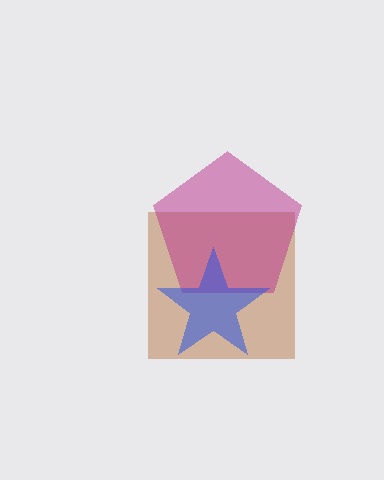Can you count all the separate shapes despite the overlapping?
Yes, there are 3 separate shapes.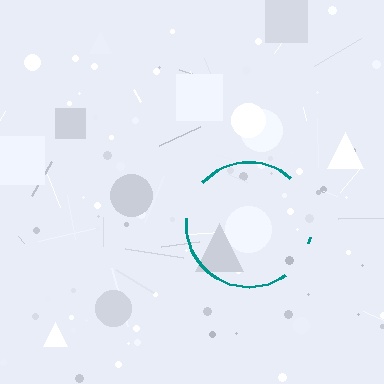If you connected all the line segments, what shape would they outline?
They would outline a circle.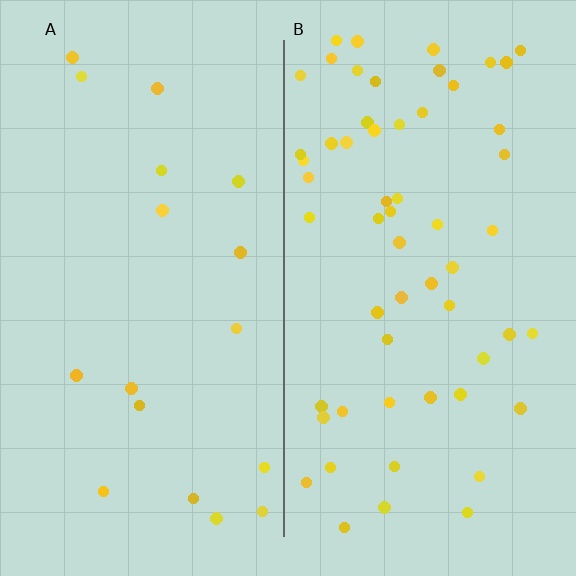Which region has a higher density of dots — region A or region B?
B (the right).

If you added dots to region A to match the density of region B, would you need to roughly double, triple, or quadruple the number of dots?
Approximately triple.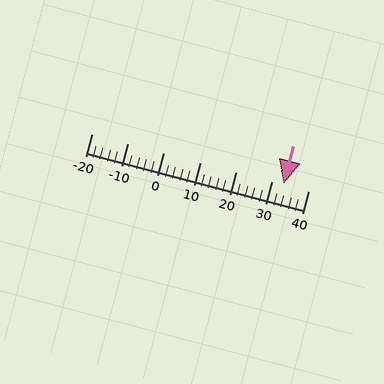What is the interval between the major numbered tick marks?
The major tick marks are spaced 10 units apart.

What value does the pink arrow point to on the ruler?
The pink arrow points to approximately 33.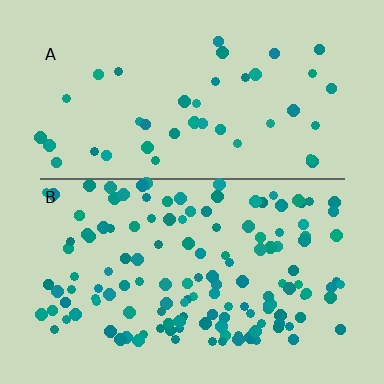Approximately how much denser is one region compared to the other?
Approximately 3.2× — region B over region A.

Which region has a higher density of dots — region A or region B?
B (the bottom).